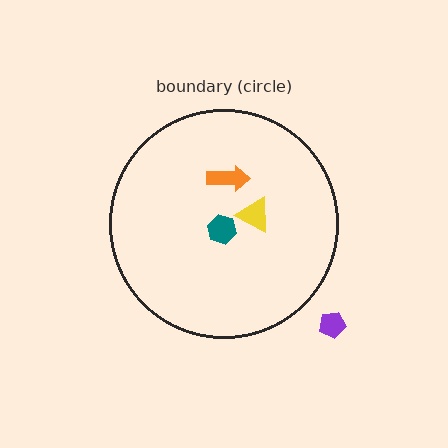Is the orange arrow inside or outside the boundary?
Inside.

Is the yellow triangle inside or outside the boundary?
Inside.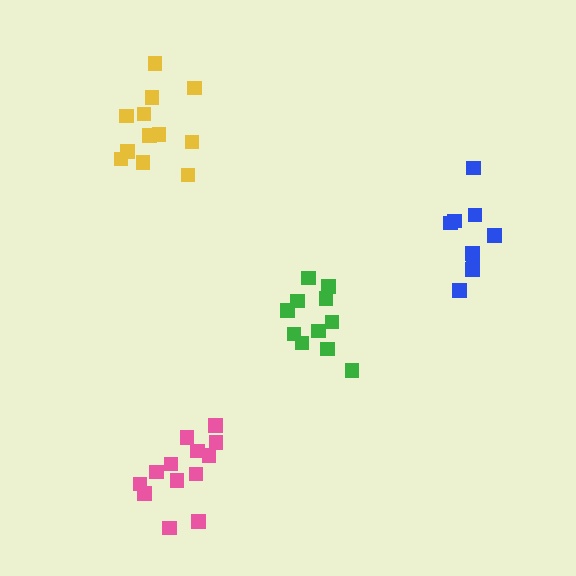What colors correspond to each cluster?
The clusters are colored: yellow, green, blue, pink.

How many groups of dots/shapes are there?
There are 4 groups.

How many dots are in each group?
Group 1: 12 dots, Group 2: 11 dots, Group 3: 9 dots, Group 4: 13 dots (45 total).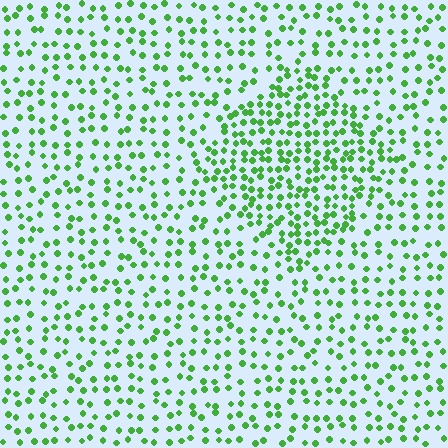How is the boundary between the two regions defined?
The boundary is defined by a change in element density (approximately 1.8x ratio). All elements are the same color, size, and shape.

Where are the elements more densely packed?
The elements are more densely packed inside the diamond boundary.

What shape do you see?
I see a diamond.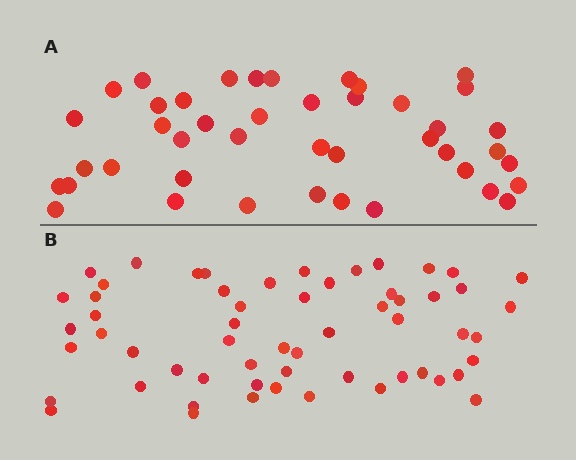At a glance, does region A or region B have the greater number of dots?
Region B (the bottom region) has more dots.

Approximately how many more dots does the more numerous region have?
Region B has approximately 15 more dots than region A.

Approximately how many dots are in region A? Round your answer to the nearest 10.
About 40 dots. (The exact count is 43, which rounds to 40.)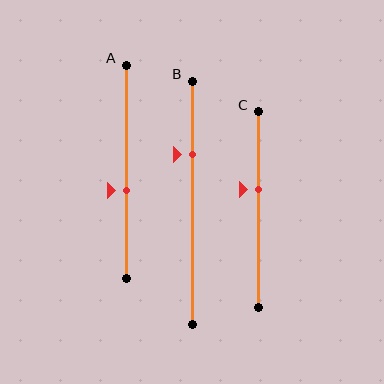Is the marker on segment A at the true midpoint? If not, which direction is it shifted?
No, the marker on segment A is shifted downward by about 9% of the segment length.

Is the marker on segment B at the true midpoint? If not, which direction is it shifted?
No, the marker on segment B is shifted upward by about 20% of the segment length.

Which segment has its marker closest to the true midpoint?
Segment A has its marker closest to the true midpoint.